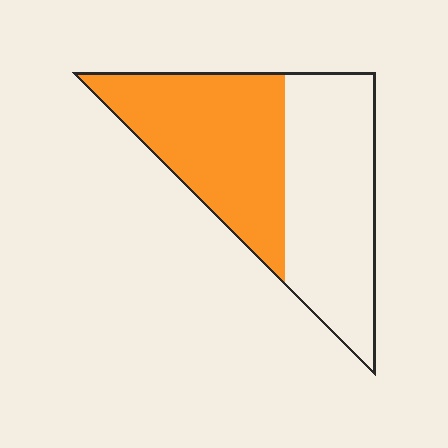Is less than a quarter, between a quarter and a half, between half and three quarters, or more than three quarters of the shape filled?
Between a quarter and a half.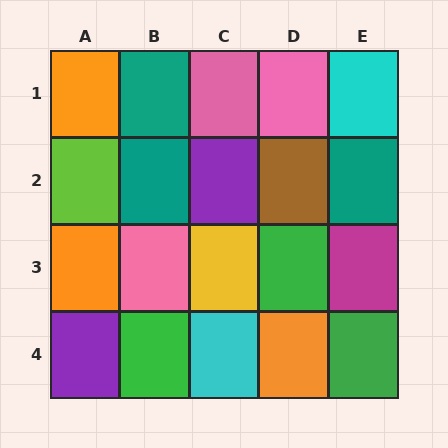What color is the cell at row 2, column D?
Brown.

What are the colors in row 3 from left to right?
Orange, pink, yellow, green, magenta.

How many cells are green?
3 cells are green.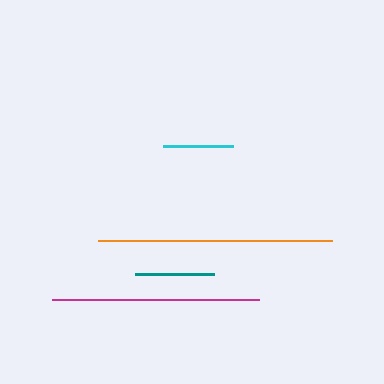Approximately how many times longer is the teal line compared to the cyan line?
The teal line is approximately 1.1 times the length of the cyan line.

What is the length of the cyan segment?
The cyan segment is approximately 70 pixels long.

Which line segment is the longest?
The orange line is the longest at approximately 234 pixels.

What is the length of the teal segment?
The teal segment is approximately 79 pixels long.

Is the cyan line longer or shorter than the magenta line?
The magenta line is longer than the cyan line.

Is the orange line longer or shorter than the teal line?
The orange line is longer than the teal line.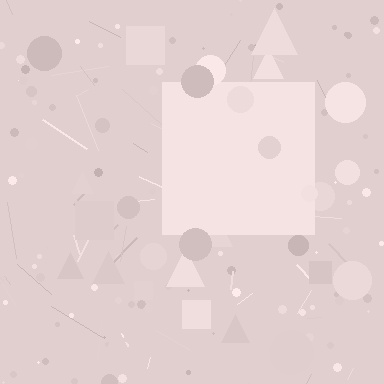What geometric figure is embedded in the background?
A square is embedded in the background.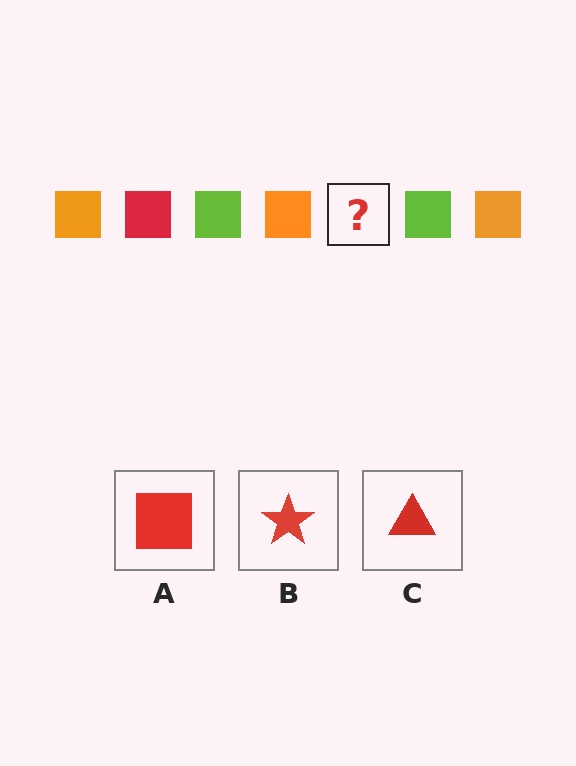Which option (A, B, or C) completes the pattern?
A.